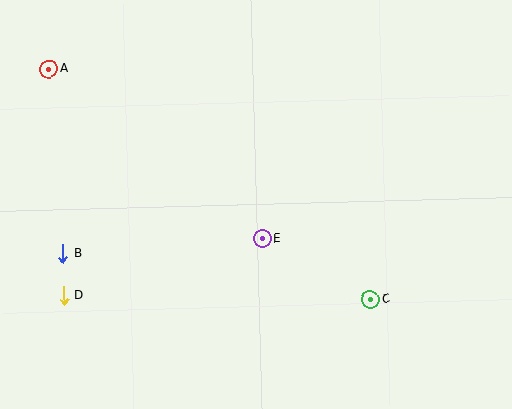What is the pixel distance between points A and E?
The distance between A and E is 272 pixels.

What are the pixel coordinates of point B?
Point B is at (63, 254).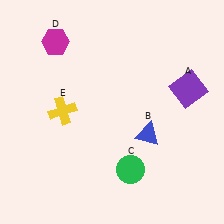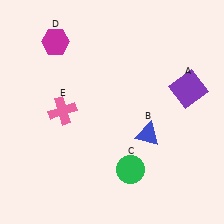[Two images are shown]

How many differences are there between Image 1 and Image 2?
There is 1 difference between the two images.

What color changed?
The cross (E) changed from yellow in Image 1 to pink in Image 2.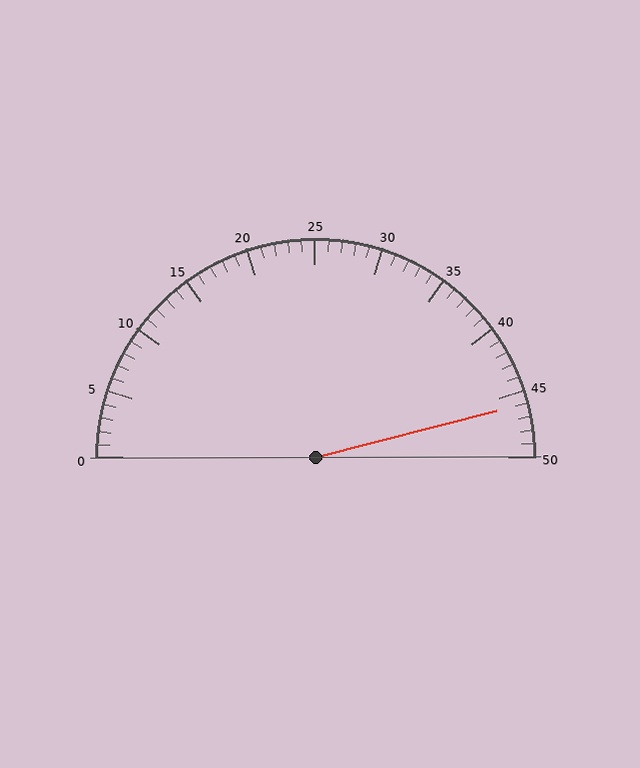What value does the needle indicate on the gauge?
The needle indicates approximately 46.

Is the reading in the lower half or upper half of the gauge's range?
The reading is in the upper half of the range (0 to 50).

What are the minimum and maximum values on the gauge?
The gauge ranges from 0 to 50.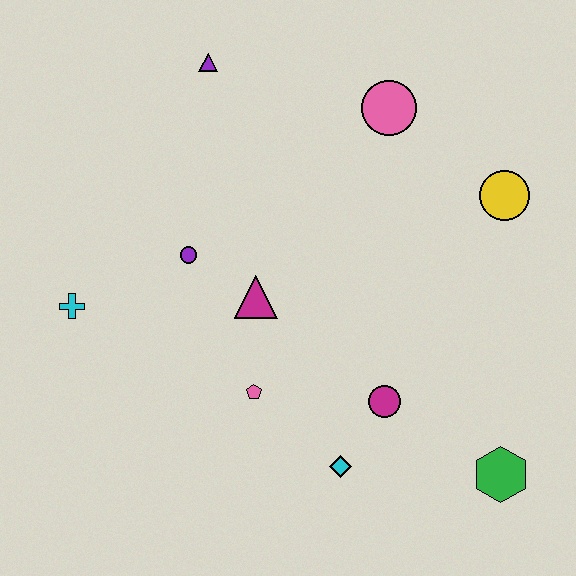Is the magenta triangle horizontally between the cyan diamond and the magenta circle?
No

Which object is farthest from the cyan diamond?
The purple triangle is farthest from the cyan diamond.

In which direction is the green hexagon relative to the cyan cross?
The green hexagon is to the right of the cyan cross.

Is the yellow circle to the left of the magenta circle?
No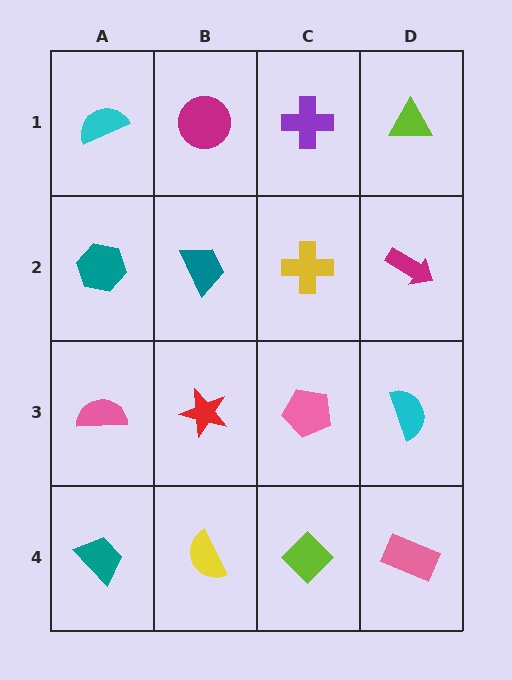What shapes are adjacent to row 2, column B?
A magenta circle (row 1, column B), a red star (row 3, column B), a teal hexagon (row 2, column A), a yellow cross (row 2, column C).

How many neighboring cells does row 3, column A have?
3.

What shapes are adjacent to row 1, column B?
A teal trapezoid (row 2, column B), a cyan semicircle (row 1, column A), a purple cross (row 1, column C).